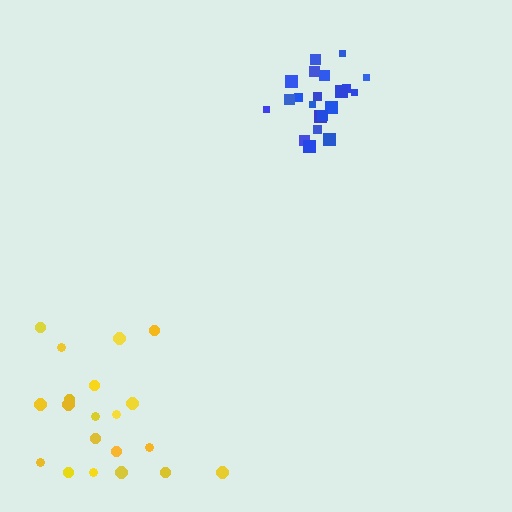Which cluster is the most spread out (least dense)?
Yellow.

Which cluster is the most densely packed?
Blue.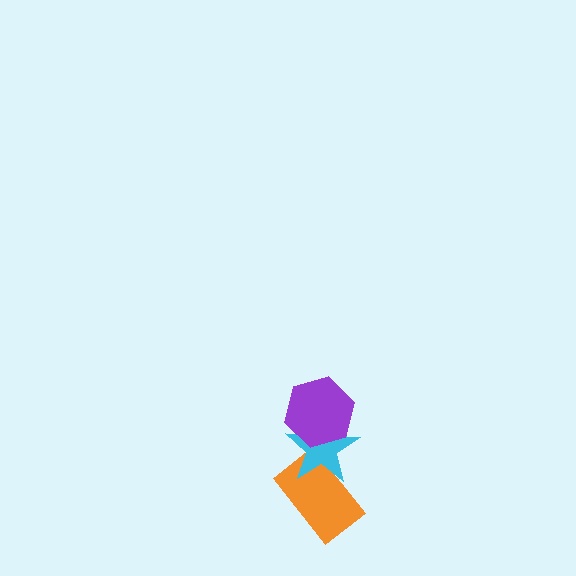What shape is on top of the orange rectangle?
The cyan star is on top of the orange rectangle.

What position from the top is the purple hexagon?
The purple hexagon is 1st from the top.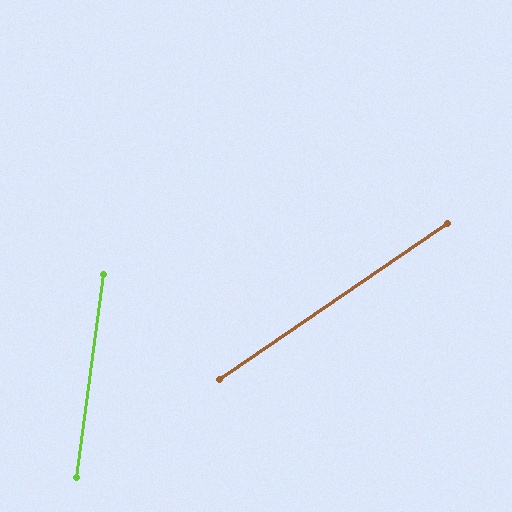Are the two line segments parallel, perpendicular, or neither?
Neither parallel nor perpendicular — they differ by about 48°.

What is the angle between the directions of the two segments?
Approximately 48 degrees.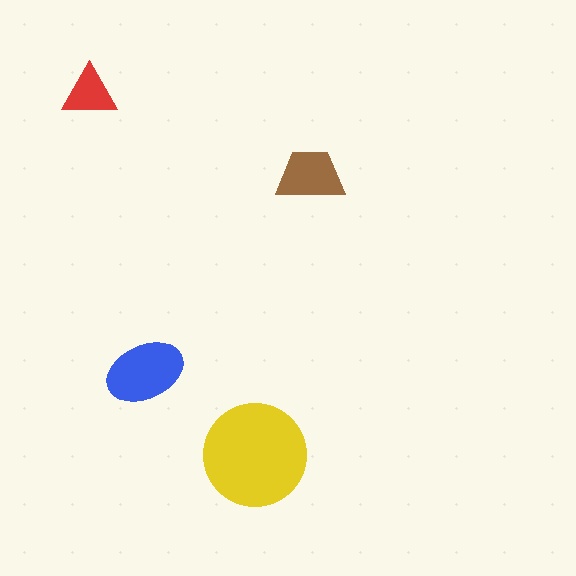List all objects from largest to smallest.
The yellow circle, the blue ellipse, the brown trapezoid, the red triangle.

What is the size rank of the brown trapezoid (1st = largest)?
3rd.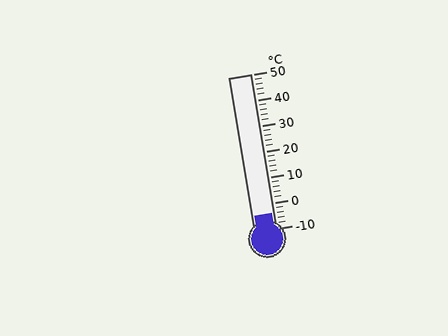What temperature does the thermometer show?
The thermometer shows approximately -4°C.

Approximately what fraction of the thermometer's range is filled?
The thermometer is filled to approximately 10% of its range.